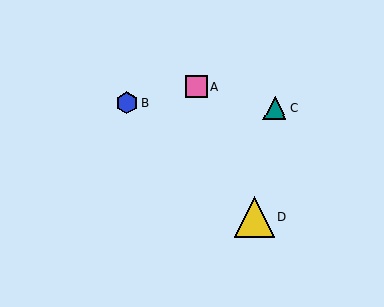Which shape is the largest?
The yellow triangle (labeled D) is the largest.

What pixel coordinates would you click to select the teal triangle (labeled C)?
Click at (275, 108) to select the teal triangle C.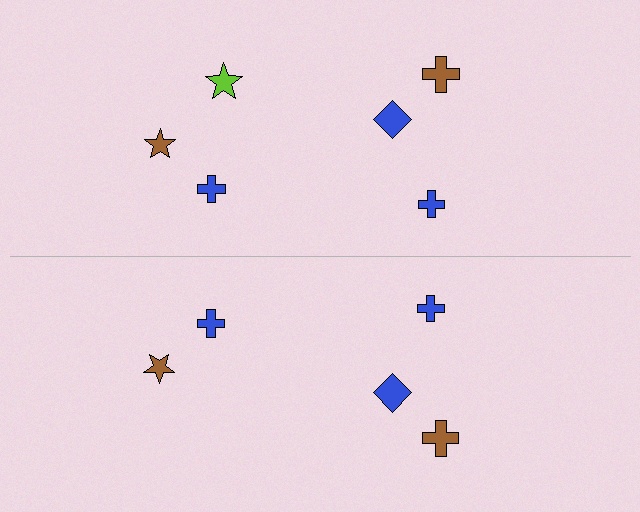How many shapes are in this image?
There are 11 shapes in this image.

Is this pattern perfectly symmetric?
No, the pattern is not perfectly symmetric. A lime star is missing from the bottom side.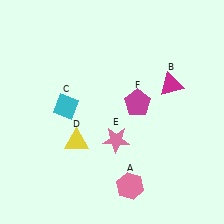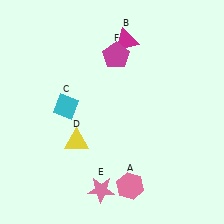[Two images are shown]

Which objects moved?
The objects that moved are: the magenta triangle (B), the pink star (E), the magenta pentagon (F).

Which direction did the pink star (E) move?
The pink star (E) moved down.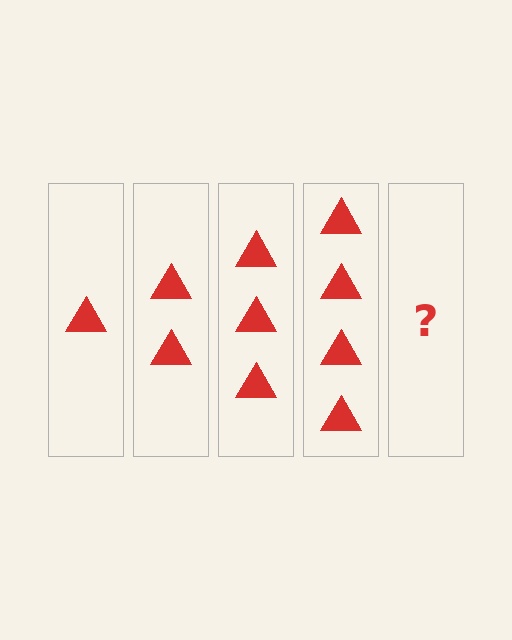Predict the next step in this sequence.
The next step is 5 triangles.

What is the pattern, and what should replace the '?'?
The pattern is that each step adds one more triangle. The '?' should be 5 triangles.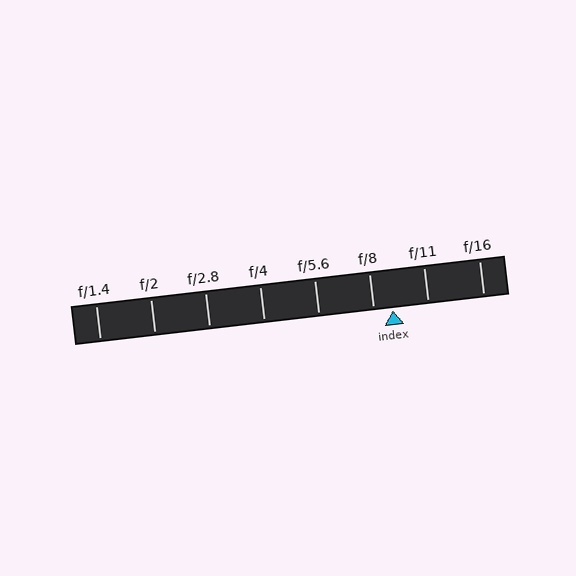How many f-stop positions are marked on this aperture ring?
There are 8 f-stop positions marked.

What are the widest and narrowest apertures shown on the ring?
The widest aperture shown is f/1.4 and the narrowest is f/16.